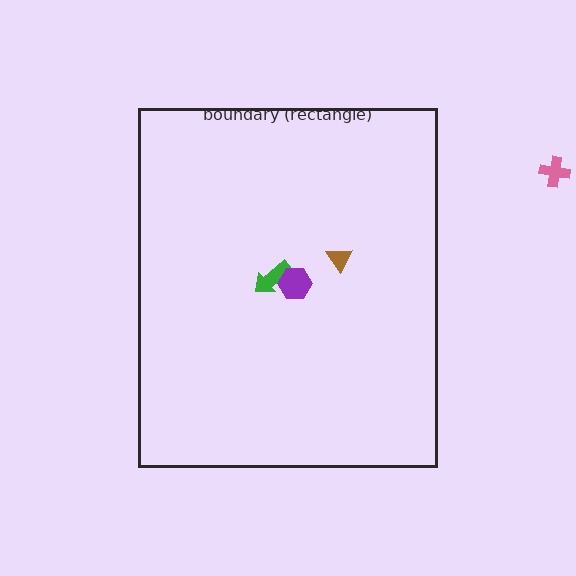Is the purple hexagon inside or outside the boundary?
Inside.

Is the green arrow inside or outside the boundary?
Inside.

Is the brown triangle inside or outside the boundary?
Inside.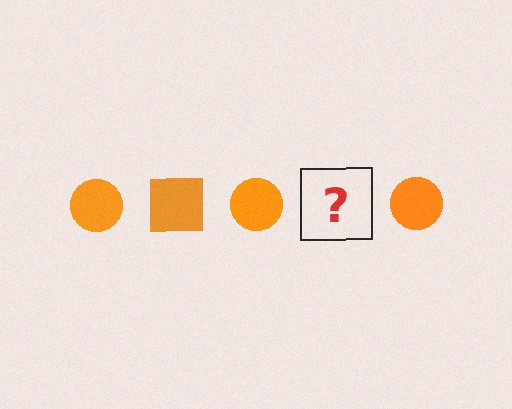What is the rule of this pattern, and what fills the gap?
The rule is that the pattern cycles through circle, square shapes in orange. The gap should be filled with an orange square.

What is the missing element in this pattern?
The missing element is an orange square.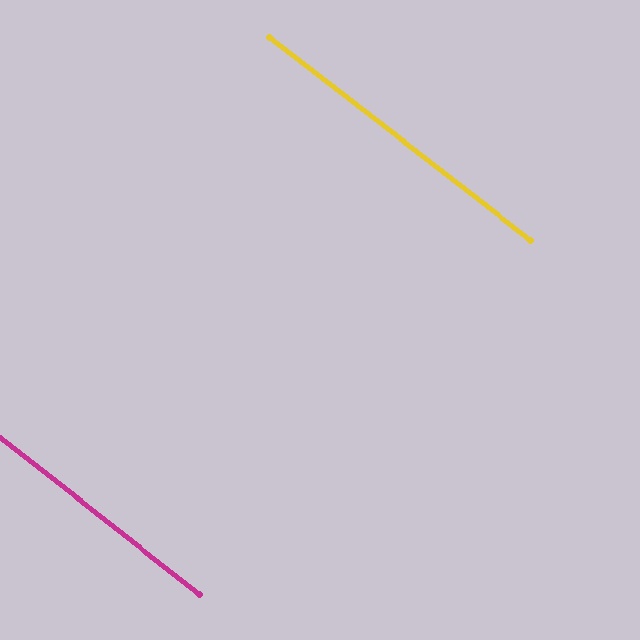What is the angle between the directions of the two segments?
Approximately 0 degrees.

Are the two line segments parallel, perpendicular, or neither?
Parallel — their directions differ by only 0.3°.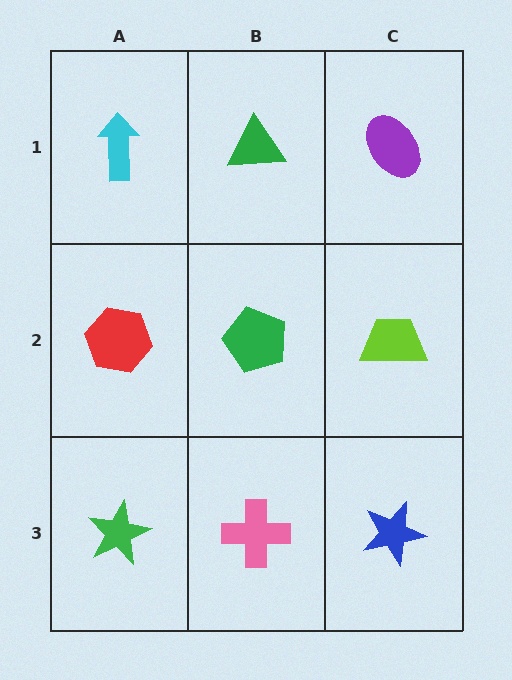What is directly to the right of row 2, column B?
A lime trapezoid.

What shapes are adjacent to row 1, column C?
A lime trapezoid (row 2, column C), a green triangle (row 1, column B).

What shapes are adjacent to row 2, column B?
A green triangle (row 1, column B), a pink cross (row 3, column B), a red hexagon (row 2, column A), a lime trapezoid (row 2, column C).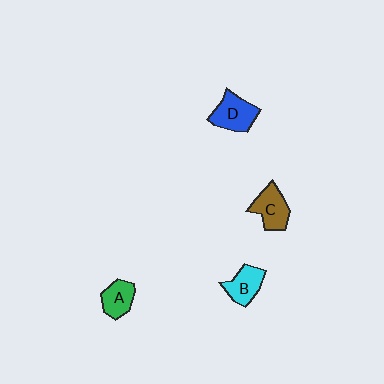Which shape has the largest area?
Shape D (blue).